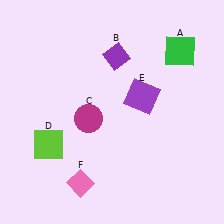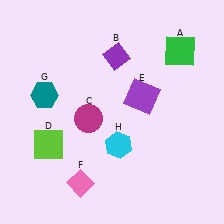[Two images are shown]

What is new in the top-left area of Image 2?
A teal hexagon (G) was added in the top-left area of Image 2.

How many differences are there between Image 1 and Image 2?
There are 2 differences between the two images.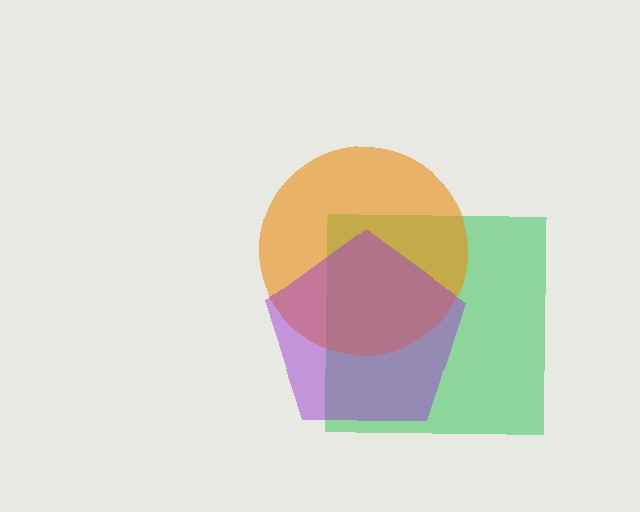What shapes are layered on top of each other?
The layered shapes are: a green square, an orange circle, a purple pentagon.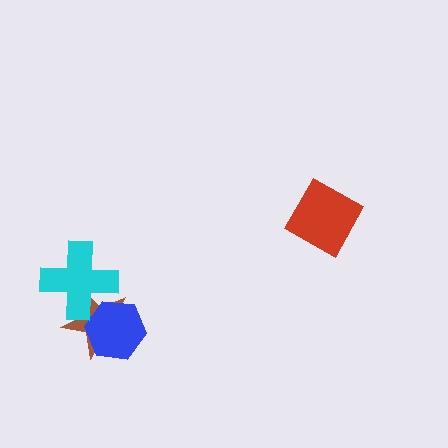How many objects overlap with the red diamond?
0 objects overlap with the red diamond.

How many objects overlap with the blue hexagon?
2 objects overlap with the blue hexagon.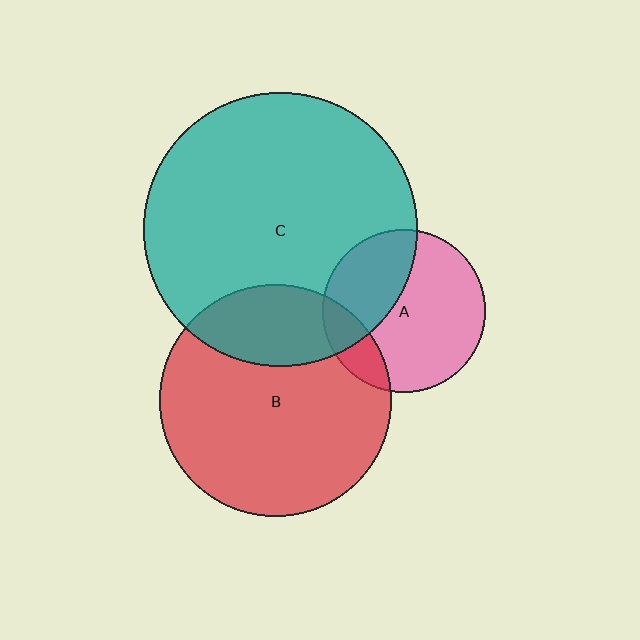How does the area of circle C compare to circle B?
Approximately 1.4 times.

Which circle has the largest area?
Circle C (teal).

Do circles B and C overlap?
Yes.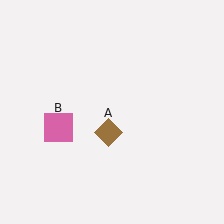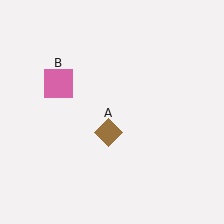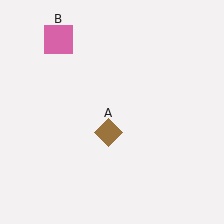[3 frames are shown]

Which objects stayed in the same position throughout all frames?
Brown diamond (object A) remained stationary.